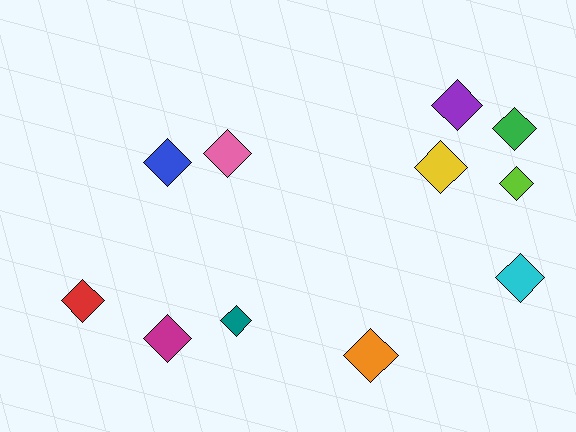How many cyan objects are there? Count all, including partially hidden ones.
There is 1 cyan object.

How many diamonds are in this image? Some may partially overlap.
There are 11 diamonds.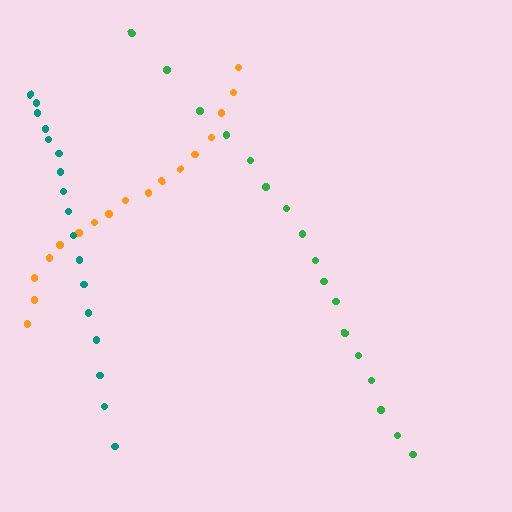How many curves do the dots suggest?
There are 3 distinct paths.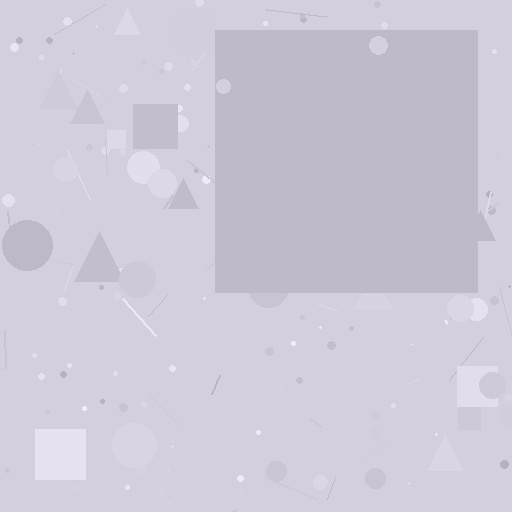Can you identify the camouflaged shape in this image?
The camouflaged shape is a square.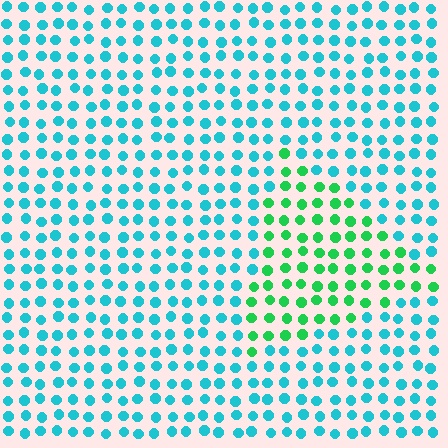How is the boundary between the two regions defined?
The boundary is defined purely by a slight shift in hue (about 47 degrees). Spacing, size, and orientation are identical on both sides.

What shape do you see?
I see a triangle.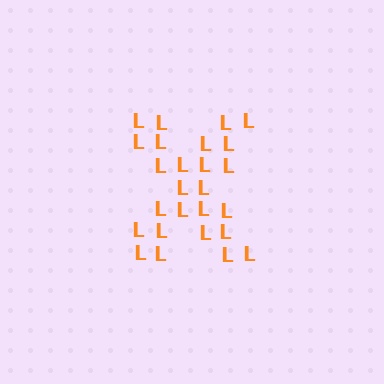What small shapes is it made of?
It is made of small letter L's.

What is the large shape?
The large shape is the letter X.